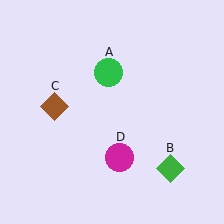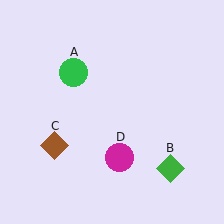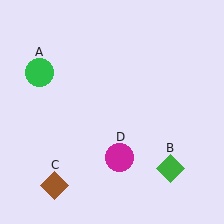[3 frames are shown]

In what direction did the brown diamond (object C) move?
The brown diamond (object C) moved down.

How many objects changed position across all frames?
2 objects changed position: green circle (object A), brown diamond (object C).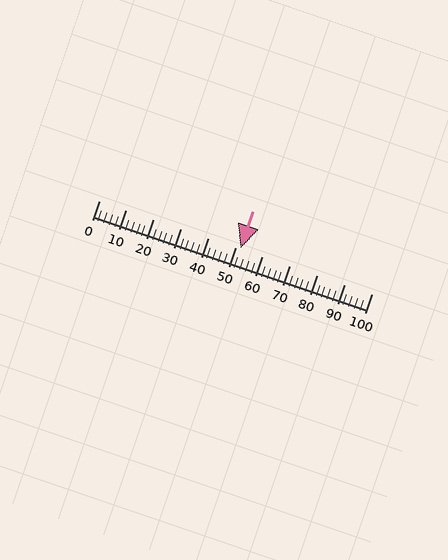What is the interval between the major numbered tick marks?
The major tick marks are spaced 10 units apart.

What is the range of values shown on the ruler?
The ruler shows values from 0 to 100.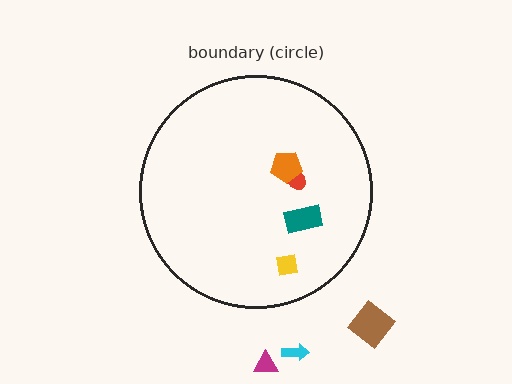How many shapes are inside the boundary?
4 inside, 3 outside.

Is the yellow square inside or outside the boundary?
Inside.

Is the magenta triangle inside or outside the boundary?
Outside.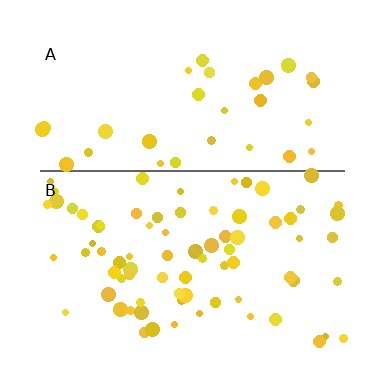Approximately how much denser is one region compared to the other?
Approximately 2.4× — region B over region A.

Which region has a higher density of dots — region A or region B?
B (the bottom).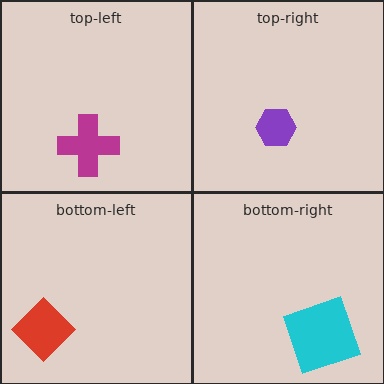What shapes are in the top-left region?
The magenta cross.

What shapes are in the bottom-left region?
The red diamond.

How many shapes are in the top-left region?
1.